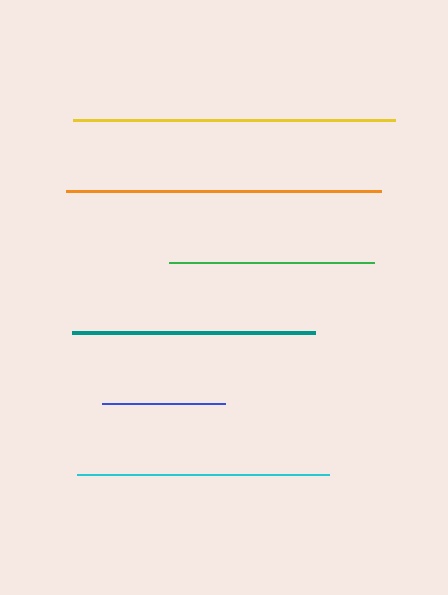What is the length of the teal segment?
The teal segment is approximately 243 pixels long.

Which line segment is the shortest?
The blue line is the shortest at approximately 123 pixels.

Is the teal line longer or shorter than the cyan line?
The cyan line is longer than the teal line.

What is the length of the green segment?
The green segment is approximately 206 pixels long.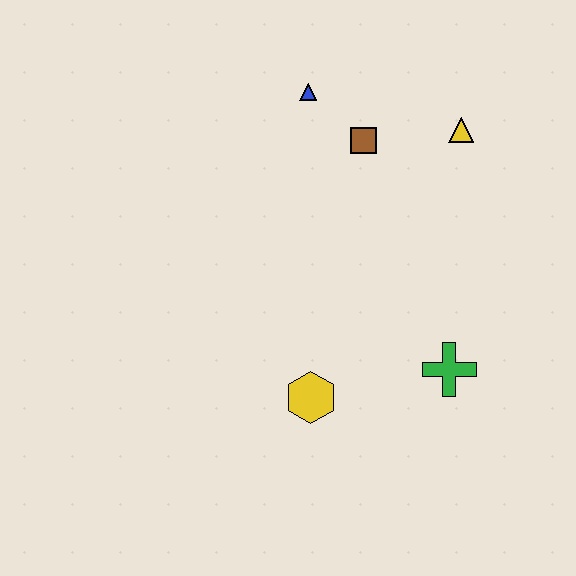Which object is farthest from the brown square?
The yellow hexagon is farthest from the brown square.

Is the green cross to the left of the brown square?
No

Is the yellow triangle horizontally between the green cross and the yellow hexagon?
No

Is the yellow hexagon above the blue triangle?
No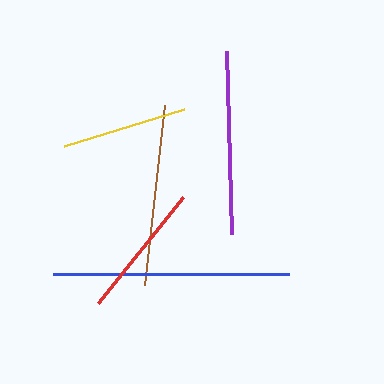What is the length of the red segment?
The red segment is approximately 136 pixels long.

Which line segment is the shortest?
The yellow line is the shortest at approximately 126 pixels.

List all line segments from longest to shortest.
From longest to shortest: blue, purple, brown, red, yellow.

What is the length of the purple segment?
The purple segment is approximately 183 pixels long.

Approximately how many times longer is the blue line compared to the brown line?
The blue line is approximately 1.3 times the length of the brown line.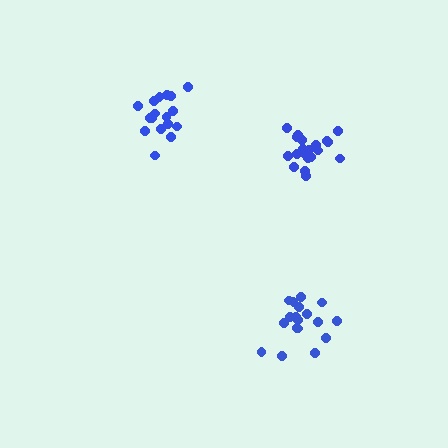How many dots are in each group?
Group 1: 18 dots, Group 2: 21 dots, Group 3: 17 dots (56 total).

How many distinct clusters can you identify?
There are 3 distinct clusters.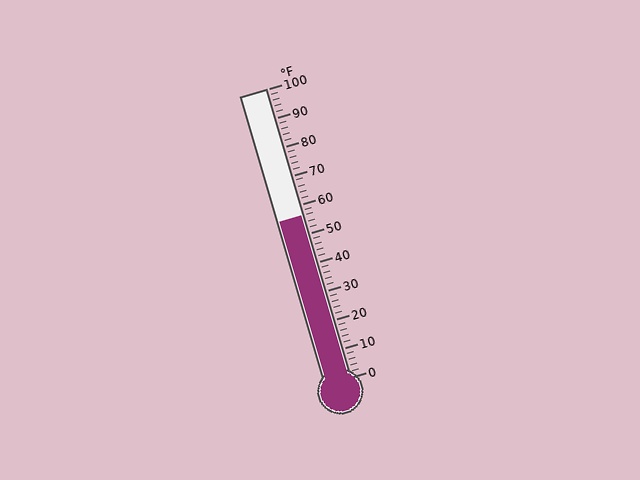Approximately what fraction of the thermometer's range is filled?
The thermometer is filled to approximately 55% of its range.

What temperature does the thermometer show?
The thermometer shows approximately 56°F.